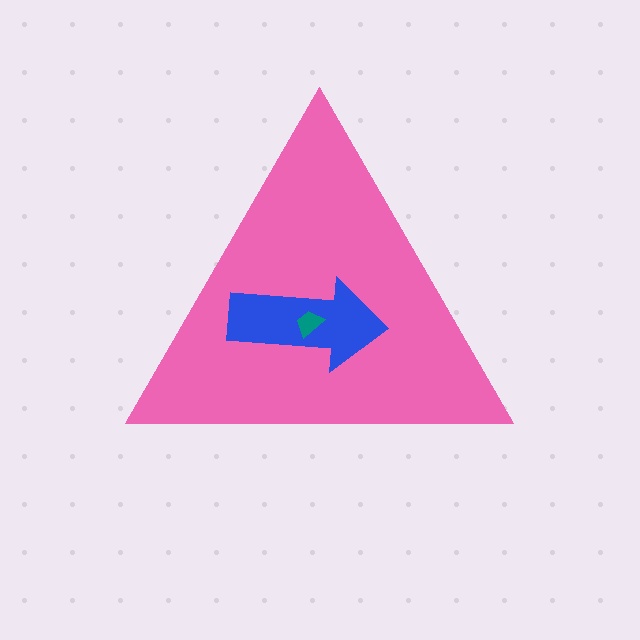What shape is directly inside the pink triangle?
The blue arrow.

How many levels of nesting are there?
3.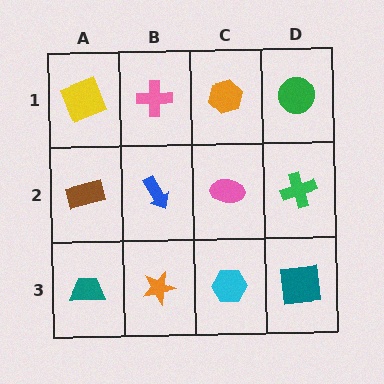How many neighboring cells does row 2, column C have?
4.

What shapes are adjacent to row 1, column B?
A blue arrow (row 2, column B), a yellow square (row 1, column A), an orange hexagon (row 1, column C).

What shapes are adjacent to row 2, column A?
A yellow square (row 1, column A), a teal trapezoid (row 3, column A), a blue arrow (row 2, column B).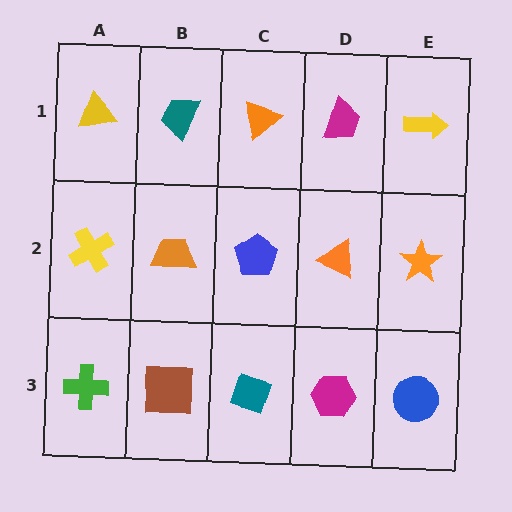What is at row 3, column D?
A magenta hexagon.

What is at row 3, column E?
A blue circle.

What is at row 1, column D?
A magenta trapezoid.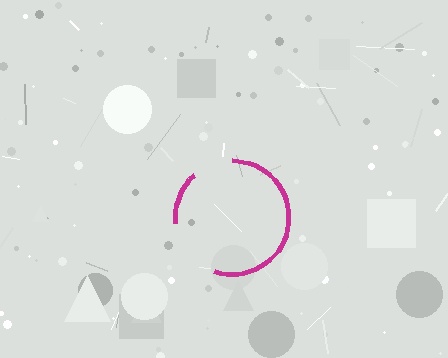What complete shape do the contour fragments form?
The contour fragments form a circle.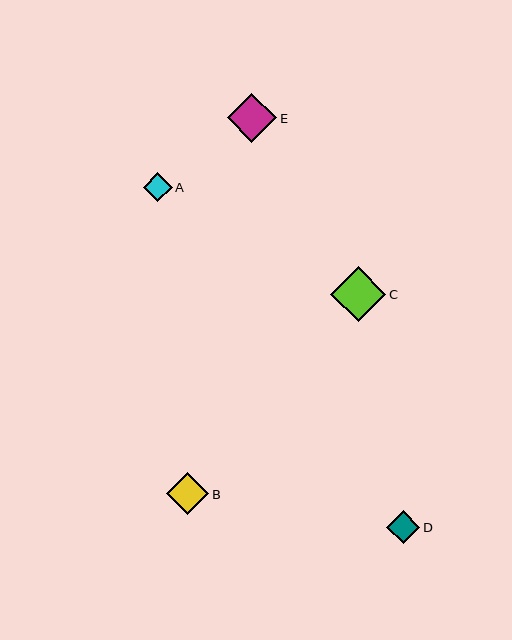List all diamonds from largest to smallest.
From largest to smallest: C, E, B, D, A.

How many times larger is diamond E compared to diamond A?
Diamond E is approximately 1.7 times the size of diamond A.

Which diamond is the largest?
Diamond C is the largest with a size of approximately 55 pixels.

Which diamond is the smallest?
Diamond A is the smallest with a size of approximately 29 pixels.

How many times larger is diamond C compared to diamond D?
Diamond C is approximately 1.7 times the size of diamond D.